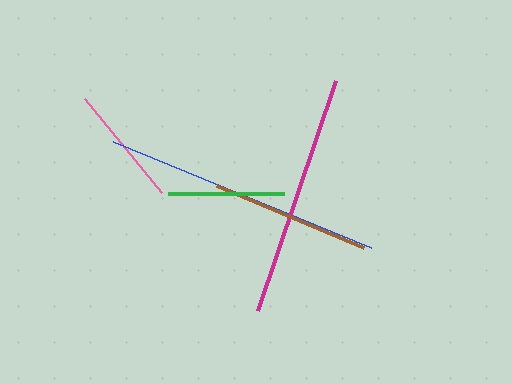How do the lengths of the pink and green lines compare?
The pink and green lines are approximately the same length.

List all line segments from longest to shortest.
From longest to shortest: blue, magenta, brown, pink, green.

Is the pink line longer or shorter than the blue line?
The blue line is longer than the pink line.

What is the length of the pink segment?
The pink segment is approximately 121 pixels long.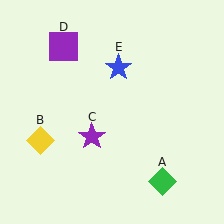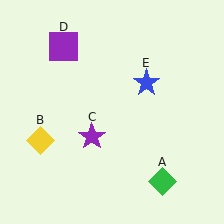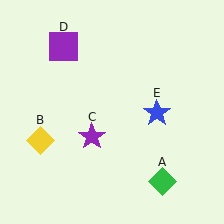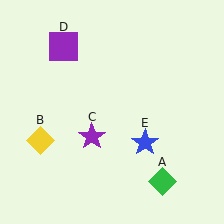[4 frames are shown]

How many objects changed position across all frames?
1 object changed position: blue star (object E).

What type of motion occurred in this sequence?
The blue star (object E) rotated clockwise around the center of the scene.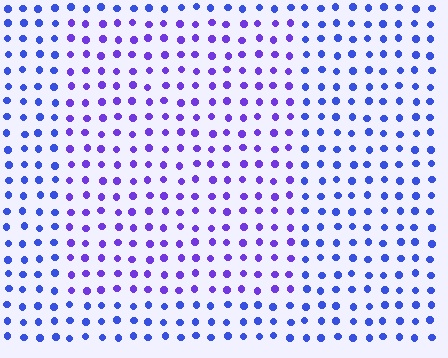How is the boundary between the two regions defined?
The boundary is defined purely by a slight shift in hue (about 30 degrees). Spacing, size, and orientation are identical on both sides.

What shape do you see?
I see a rectangle.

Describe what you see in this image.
The image is filled with small blue elements in a uniform arrangement. A rectangle-shaped region is visible where the elements are tinted to a slightly different hue, forming a subtle color boundary.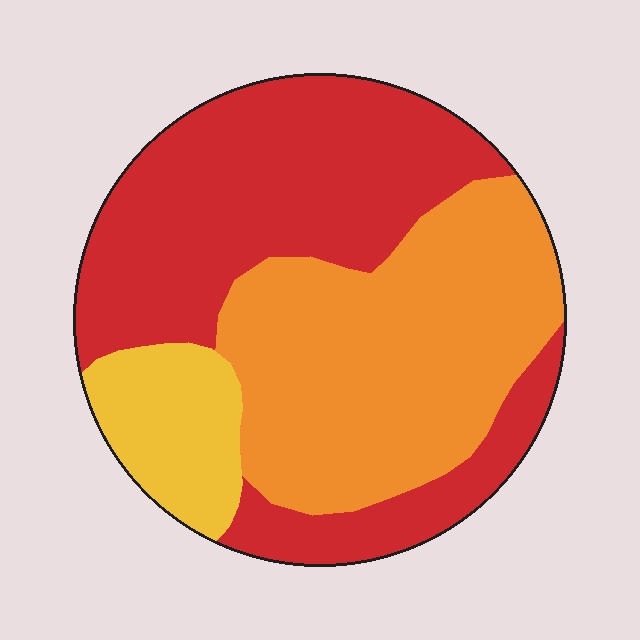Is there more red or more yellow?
Red.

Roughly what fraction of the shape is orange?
Orange takes up about two fifths (2/5) of the shape.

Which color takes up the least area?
Yellow, at roughly 10%.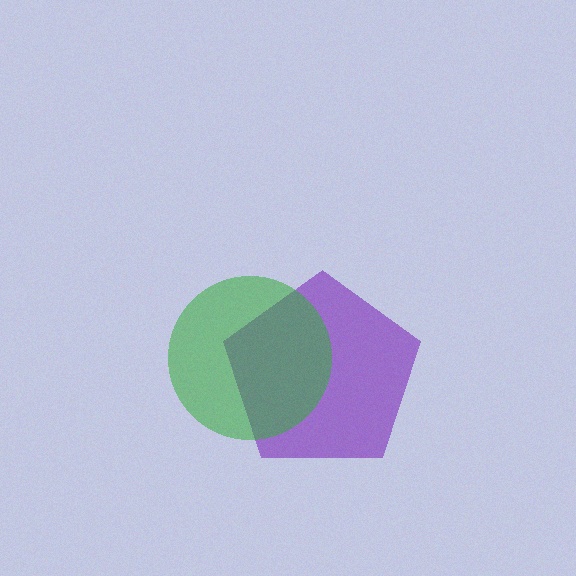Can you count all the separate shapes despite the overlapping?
Yes, there are 2 separate shapes.